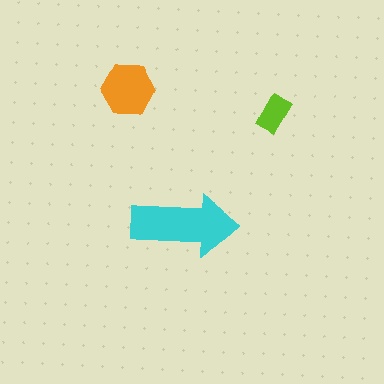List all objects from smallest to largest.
The lime rectangle, the orange hexagon, the cyan arrow.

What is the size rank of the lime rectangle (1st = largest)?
3rd.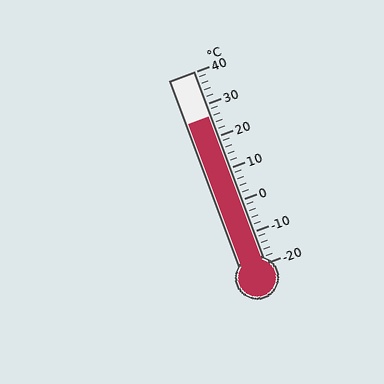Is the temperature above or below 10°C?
The temperature is above 10°C.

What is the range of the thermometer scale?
The thermometer scale ranges from -20°C to 40°C.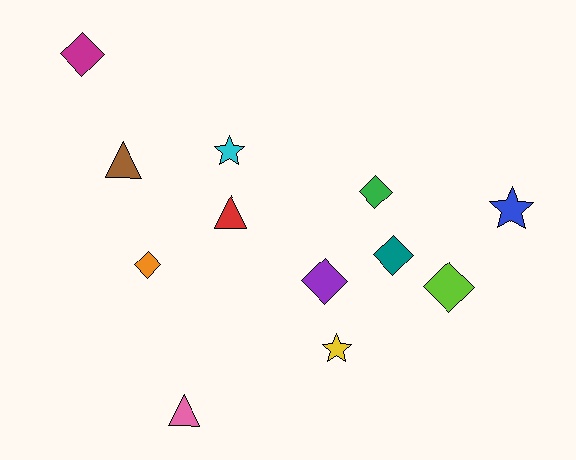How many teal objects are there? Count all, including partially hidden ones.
There is 1 teal object.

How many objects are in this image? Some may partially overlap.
There are 12 objects.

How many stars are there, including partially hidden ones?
There are 3 stars.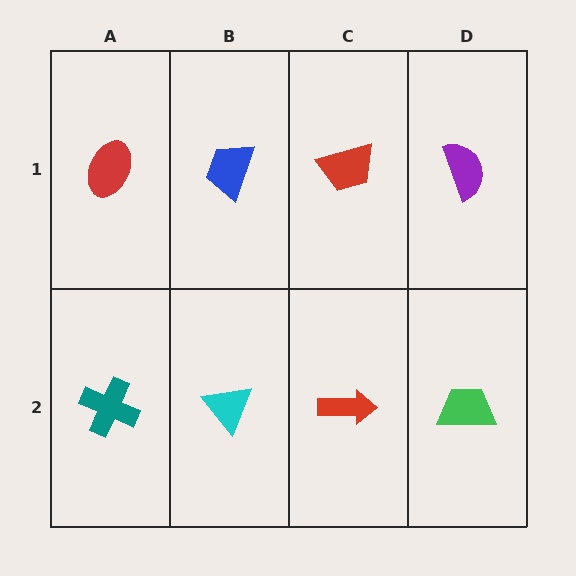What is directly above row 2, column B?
A blue trapezoid.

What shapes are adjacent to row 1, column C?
A red arrow (row 2, column C), a blue trapezoid (row 1, column B), a purple semicircle (row 1, column D).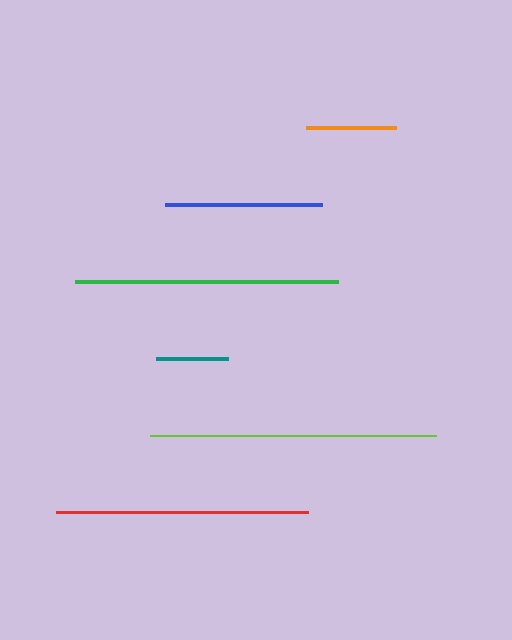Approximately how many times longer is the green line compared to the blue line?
The green line is approximately 1.7 times the length of the blue line.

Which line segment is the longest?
The lime line is the longest at approximately 286 pixels.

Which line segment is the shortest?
The teal line is the shortest at approximately 73 pixels.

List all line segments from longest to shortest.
From longest to shortest: lime, green, red, blue, orange, teal.